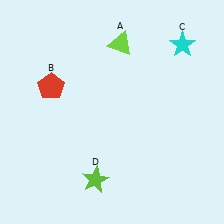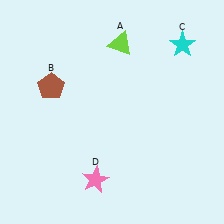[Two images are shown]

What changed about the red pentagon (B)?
In Image 1, B is red. In Image 2, it changed to brown.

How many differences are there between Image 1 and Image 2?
There are 2 differences between the two images.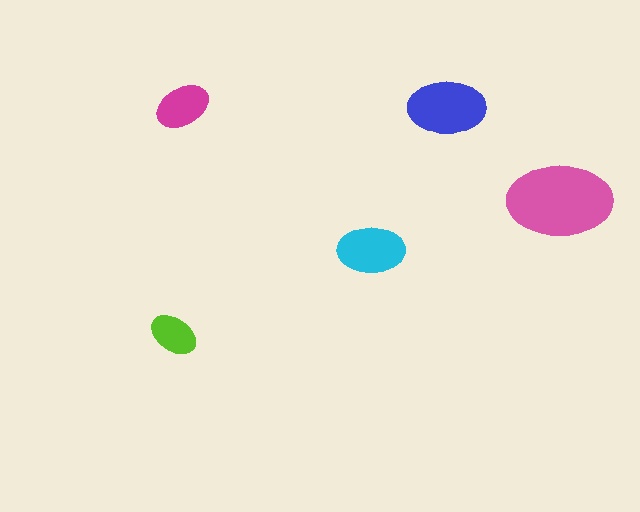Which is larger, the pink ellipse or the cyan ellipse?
The pink one.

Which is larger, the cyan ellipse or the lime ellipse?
The cyan one.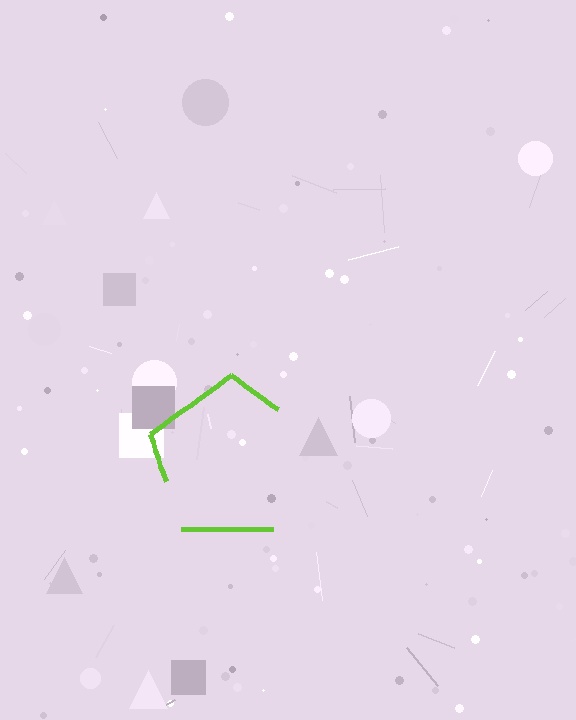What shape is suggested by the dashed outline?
The dashed outline suggests a pentagon.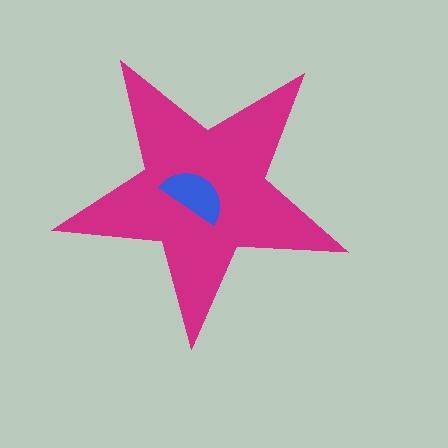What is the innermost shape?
The blue semicircle.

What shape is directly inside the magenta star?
The blue semicircle.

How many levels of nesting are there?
2.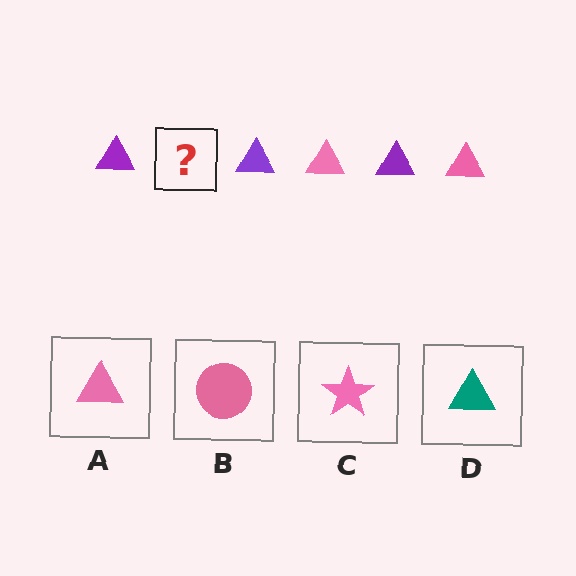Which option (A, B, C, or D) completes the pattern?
A.